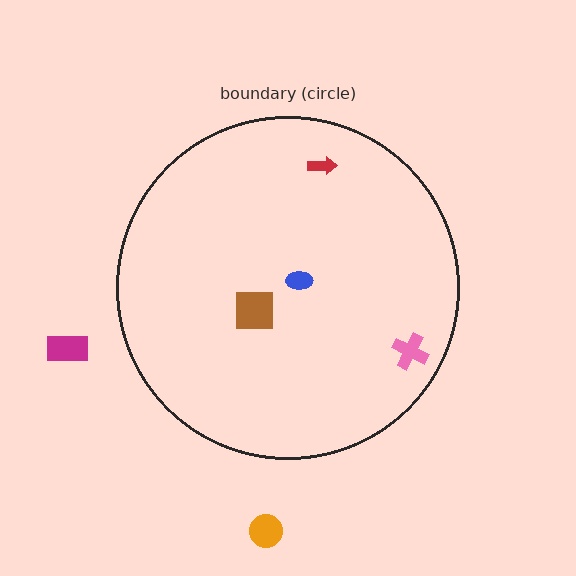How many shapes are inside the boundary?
4 inside, 2 outside.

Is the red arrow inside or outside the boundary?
Inside.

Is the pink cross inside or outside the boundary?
Inside.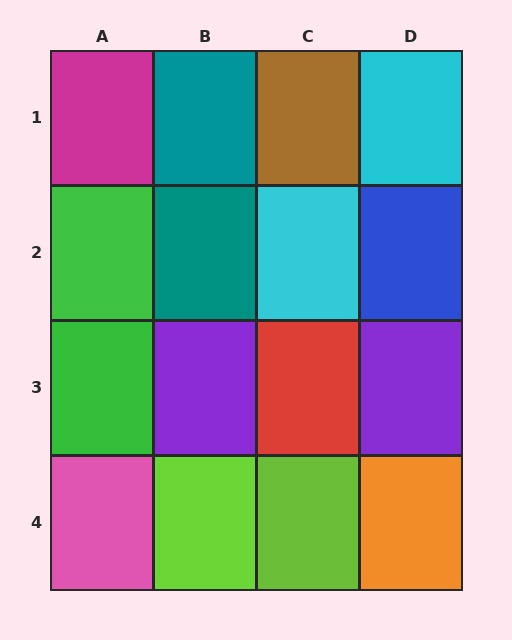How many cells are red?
1 cell is red.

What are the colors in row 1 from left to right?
Magenta, teal, brown, cyan.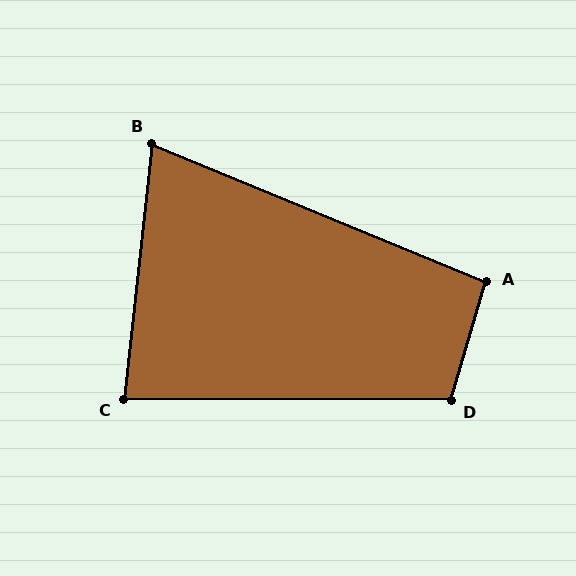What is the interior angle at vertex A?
Approximately 96 degrees (obtuse).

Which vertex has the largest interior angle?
D, at approximately 106 degrees.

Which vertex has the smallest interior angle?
B, at approximately 74 degrees.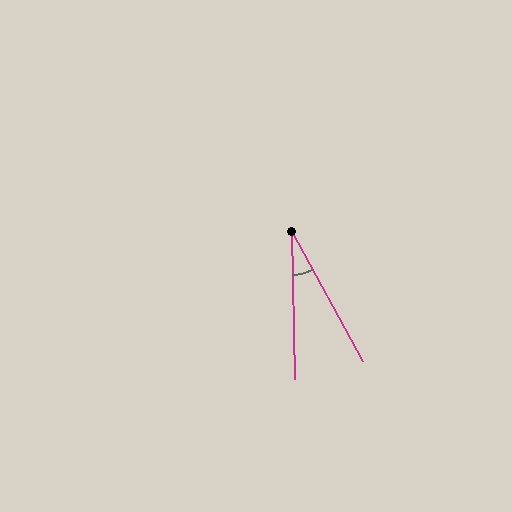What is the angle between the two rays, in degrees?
Approximately 28 degrees.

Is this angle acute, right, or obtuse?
It is acute.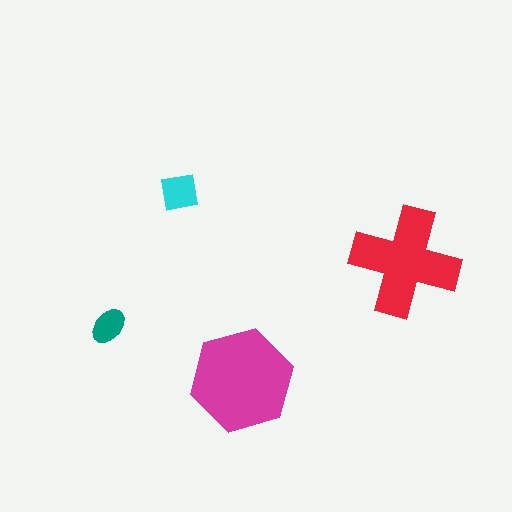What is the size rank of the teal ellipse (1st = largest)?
4th.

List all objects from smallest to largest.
The teal ellipse, the cyan square, the red cross, the magenta hexagon.